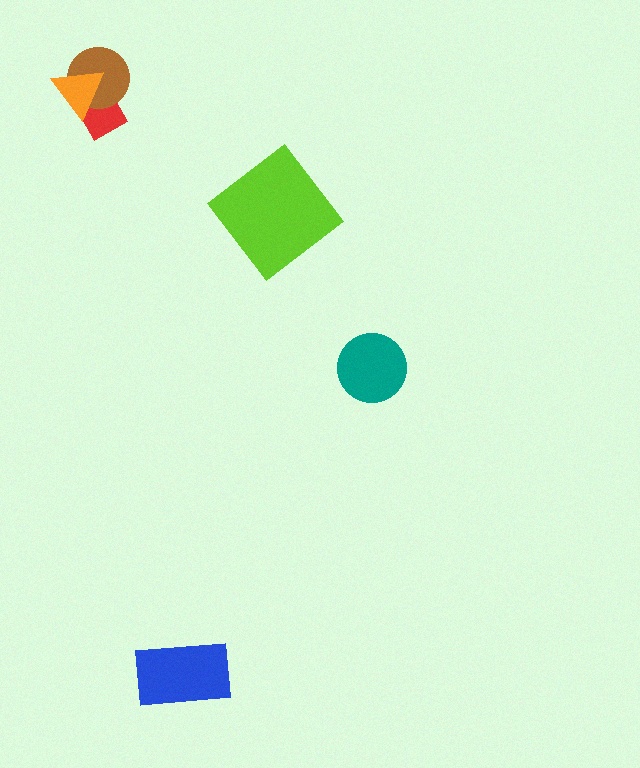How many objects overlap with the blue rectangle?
0 objects overlap with the blue rectangle.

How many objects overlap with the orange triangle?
2 objects overlap with the orange triangle.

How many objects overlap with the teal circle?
0 objects overlap with the teal circle.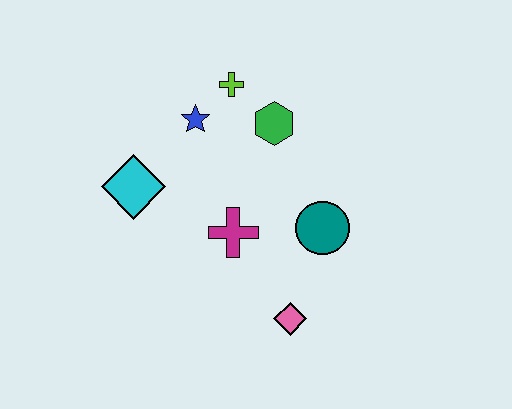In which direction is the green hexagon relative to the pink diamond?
The green hexagon is above the pink diamond.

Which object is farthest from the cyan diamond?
The pink diamond is farthest from the cyan diamond.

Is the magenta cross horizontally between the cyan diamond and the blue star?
No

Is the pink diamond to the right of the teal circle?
No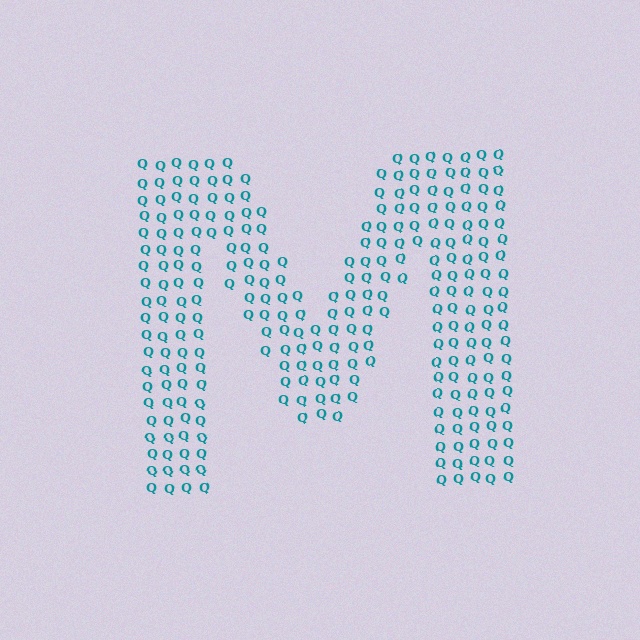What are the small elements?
The small elements are letter Q's.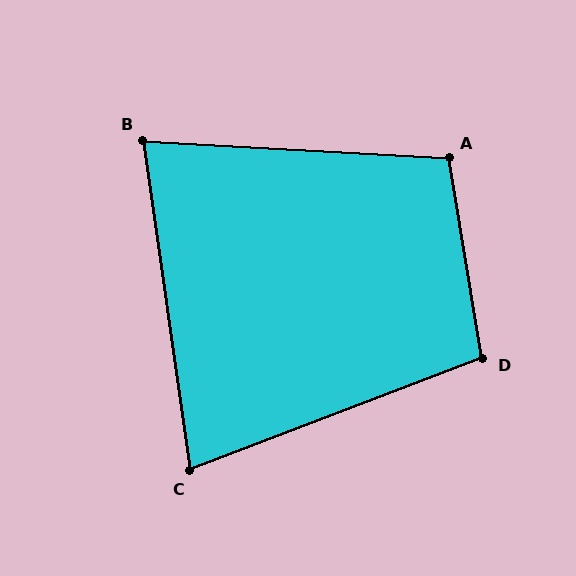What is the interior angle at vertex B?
Approximately 79 degrees (acute).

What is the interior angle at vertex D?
Approximately 101 degrees (obtuse).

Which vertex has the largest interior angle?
A, at approximately 103 degrees.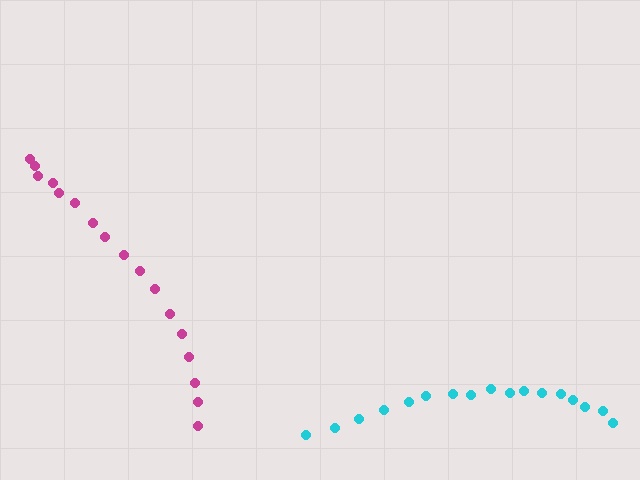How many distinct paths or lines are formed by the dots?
There are 2 distinct paths.